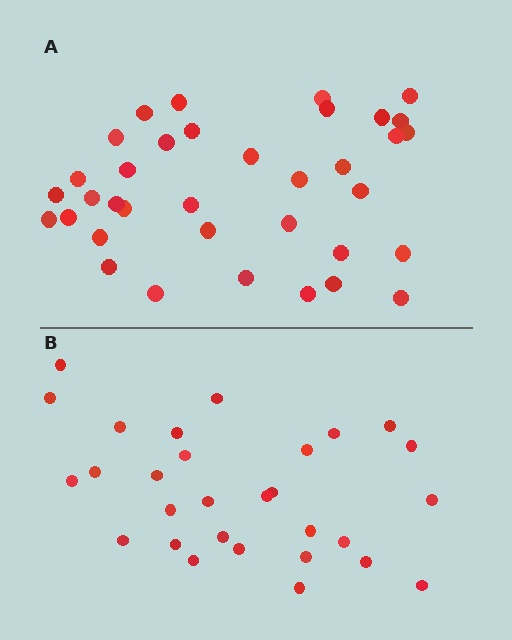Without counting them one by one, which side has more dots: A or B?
Region A (the top region) has more dots.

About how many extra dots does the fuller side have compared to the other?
Region A has roughly 8 or so more dots than region B.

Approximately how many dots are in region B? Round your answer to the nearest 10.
About 30 dots. (The exact count is 29, which rounds to 30.)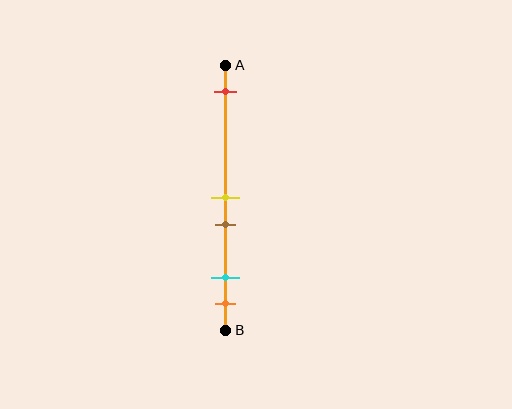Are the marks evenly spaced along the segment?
No, the marks are not evenly spaced.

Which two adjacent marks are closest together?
The yellow and brown marks are the closest adjacent pair.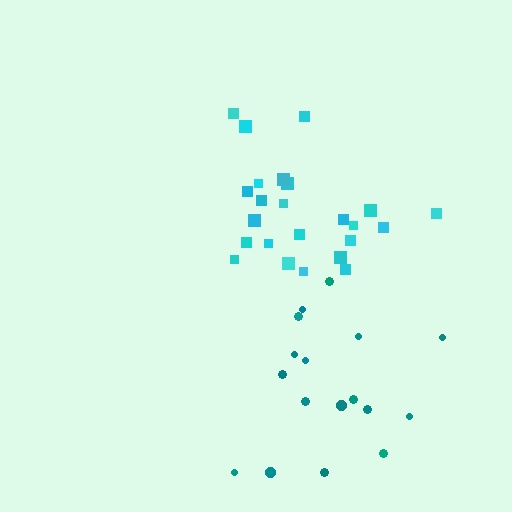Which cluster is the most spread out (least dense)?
Teal.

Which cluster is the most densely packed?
Cyan.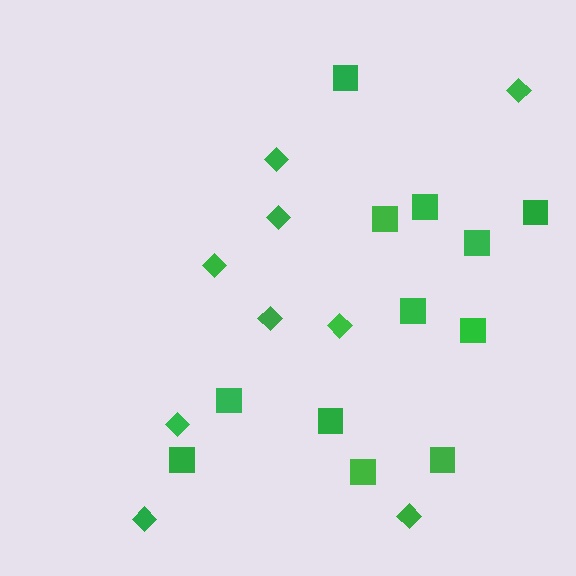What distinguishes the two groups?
There are 2 groups: one group of diamonds (9) and one group of squares (12).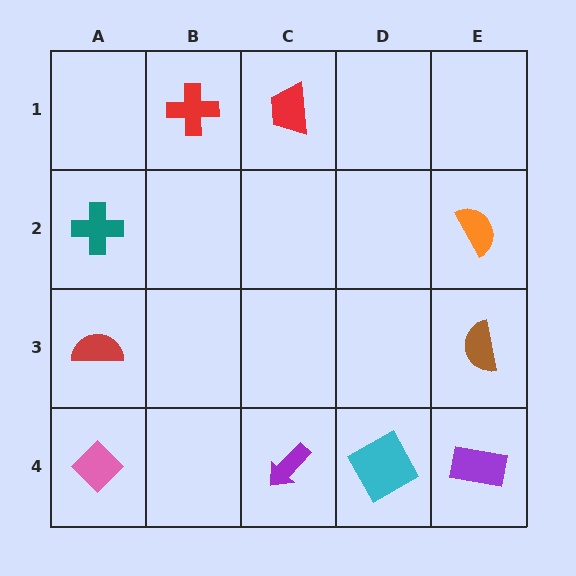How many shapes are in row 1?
2 shapes.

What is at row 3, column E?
A brown semicircle.